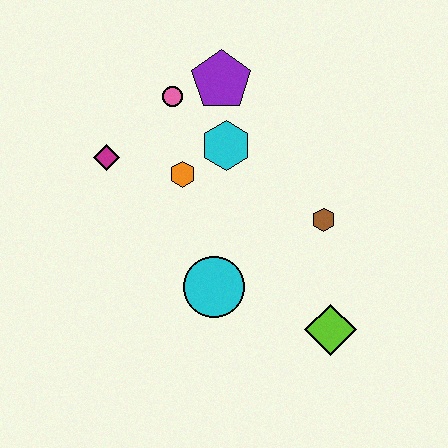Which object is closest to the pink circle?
The purple pentagon is closest to the pink circle.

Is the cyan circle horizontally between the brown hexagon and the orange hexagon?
Yes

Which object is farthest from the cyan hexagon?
The lime diamond is farthest from the cyan hexagon.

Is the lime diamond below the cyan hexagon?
Yes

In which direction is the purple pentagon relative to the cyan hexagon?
The purple pentagon is above the cyan hexagon.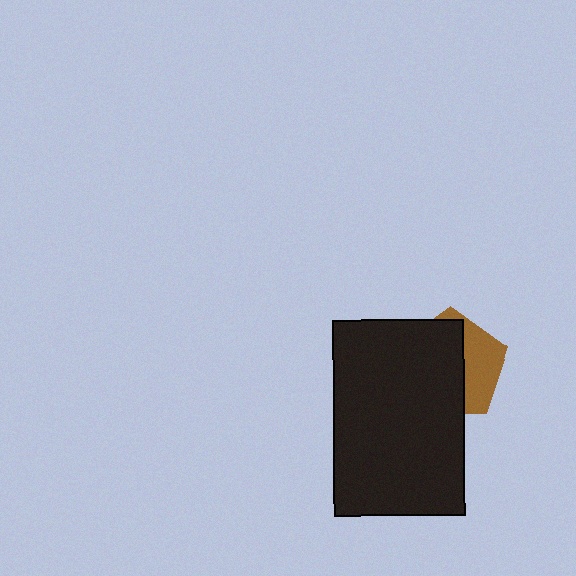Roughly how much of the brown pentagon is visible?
A small part of it is visible (roughly 37%).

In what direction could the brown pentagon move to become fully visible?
The brown pentagon could move right. That would shift it out from behind the black rectangle entirely.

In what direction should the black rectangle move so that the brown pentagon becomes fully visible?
The black rectangle should move left. That is the shortest direction to clear the overlap and leave the brown pentagon fully visible.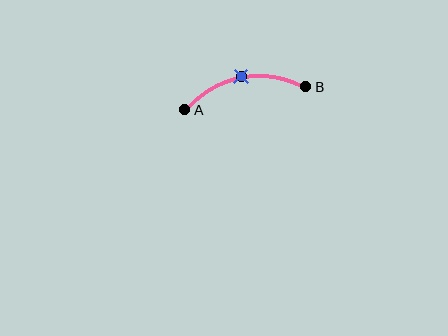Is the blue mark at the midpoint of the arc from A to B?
Yes. The blue mark lies on the arc at equal arc-length from both A and B — it is the arc midpoint.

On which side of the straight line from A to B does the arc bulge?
The arc bulges above the straight line connecting A and B.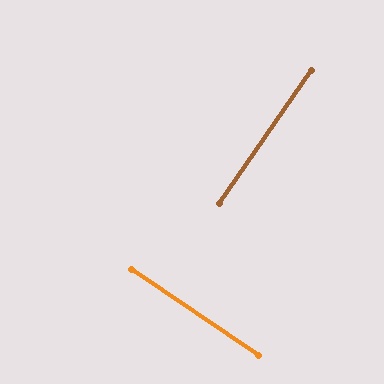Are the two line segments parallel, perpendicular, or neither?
Perpendicular — they meet at approximately 89°.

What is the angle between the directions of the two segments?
Approximately 89 degrees.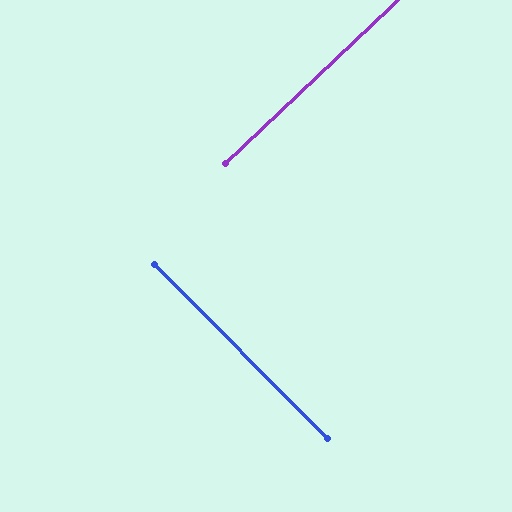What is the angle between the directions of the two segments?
Approximately 89 degrees.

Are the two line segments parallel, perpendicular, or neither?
Perpendicular — they meet at approximately 89°.